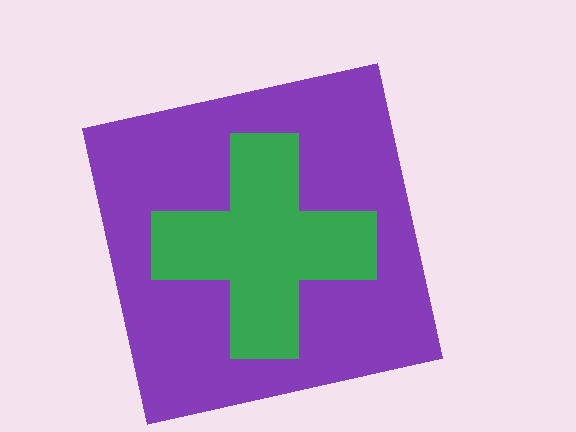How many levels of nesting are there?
2.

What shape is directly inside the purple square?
The green cross.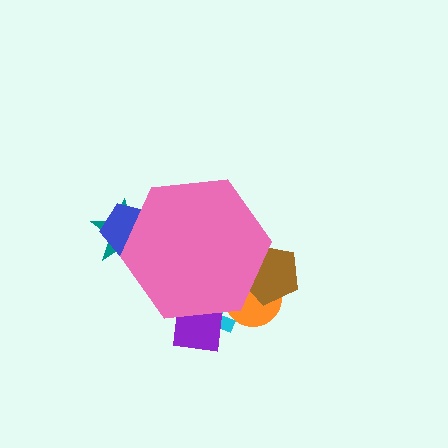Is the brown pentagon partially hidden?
Yes, the brown pentagon is partially hidden behind the pink hexagon.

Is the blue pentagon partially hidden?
Yes, the blue pentagon is partially hidden behind the pink hexagon.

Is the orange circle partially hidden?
Yes, the orange circle is partially hidden behind the pink hexagon.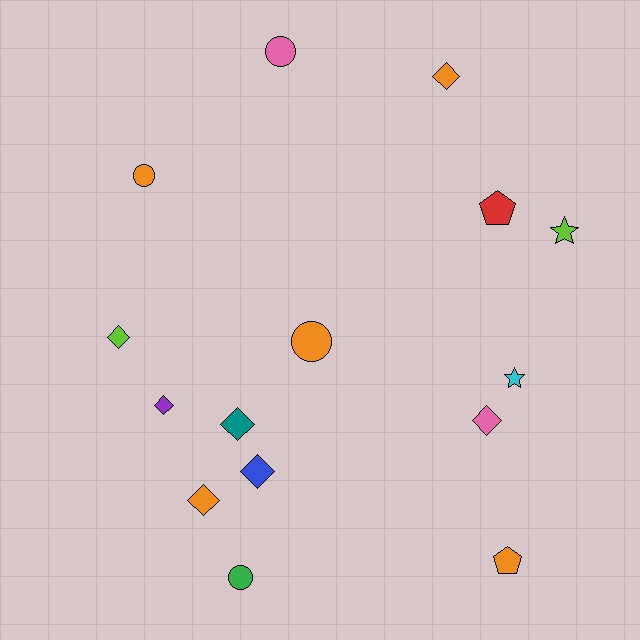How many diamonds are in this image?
There are 7 diamonds.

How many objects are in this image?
There are 15 objects.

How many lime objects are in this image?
There are 2 lime objects.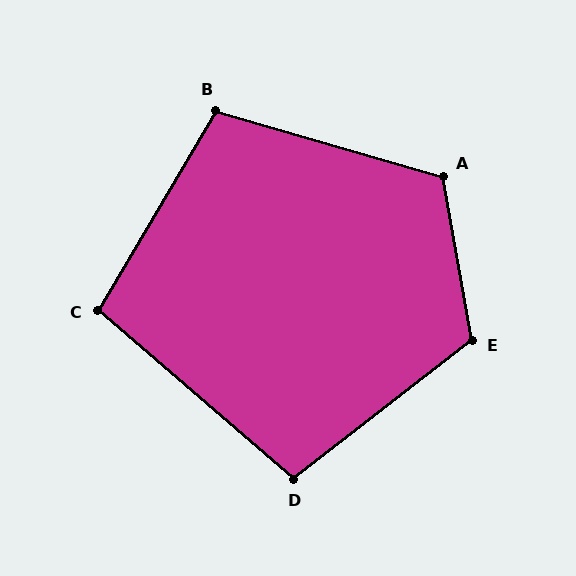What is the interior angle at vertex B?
Approximately 104 degrees (obtuse).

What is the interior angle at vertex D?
Approximately 101 degrees (obtuse).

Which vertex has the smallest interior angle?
C, at approximately 100 degrees.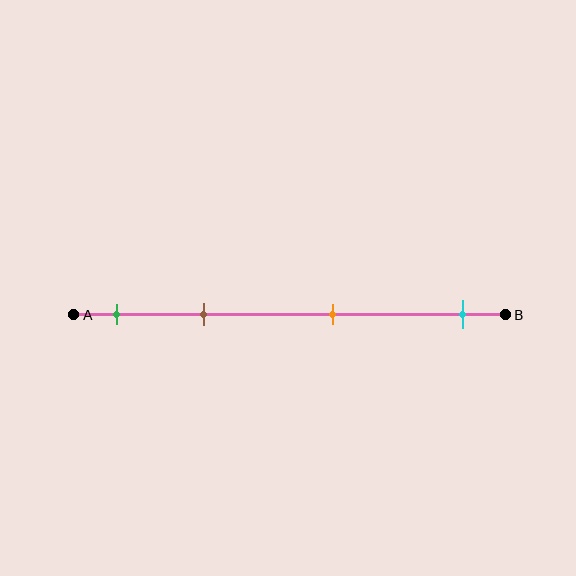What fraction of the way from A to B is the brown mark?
The brown mark is approximately 30% (0.3) of the way from A to B.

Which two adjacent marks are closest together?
The green and brown marks are the closest adjacent pair.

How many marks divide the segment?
There are 4 marks dividing the segment.